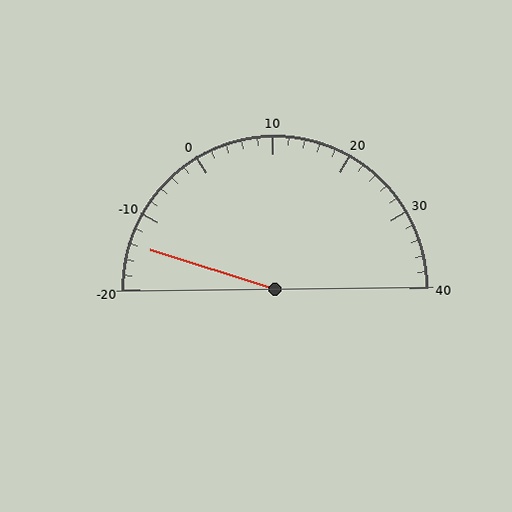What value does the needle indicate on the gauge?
The needle indicates approximately -14.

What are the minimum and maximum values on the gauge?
The gauge ranges from -20 to 40.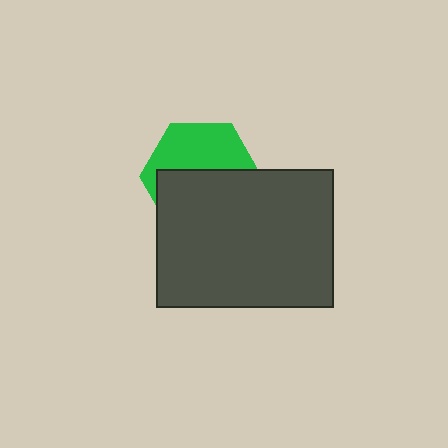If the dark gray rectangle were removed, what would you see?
You would see the complete green hexagon.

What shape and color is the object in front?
The object in front is a dark gray rectangle.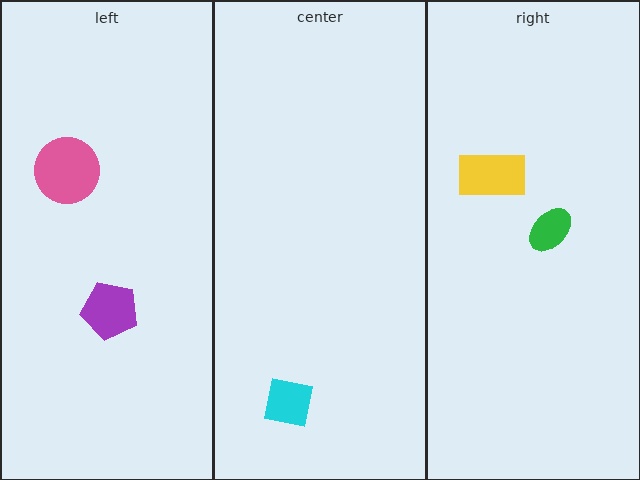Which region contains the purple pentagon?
The left region.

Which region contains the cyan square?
The center region.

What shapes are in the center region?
The cyan square.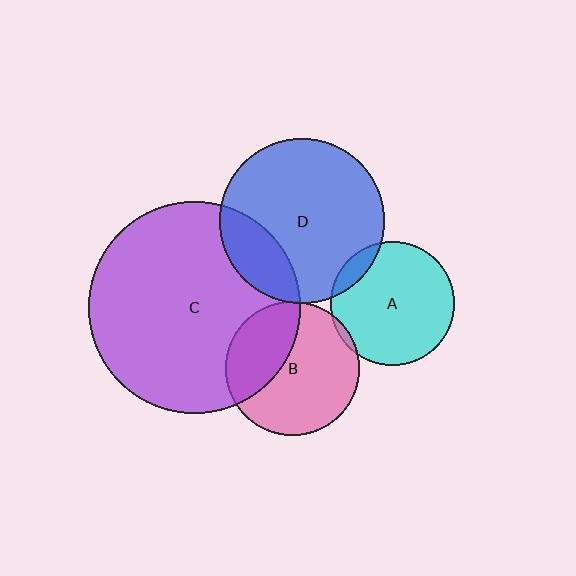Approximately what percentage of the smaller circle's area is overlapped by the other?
Approximately 35%.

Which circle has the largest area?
Circle C (purple).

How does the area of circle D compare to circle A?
Approximately 1.8 times.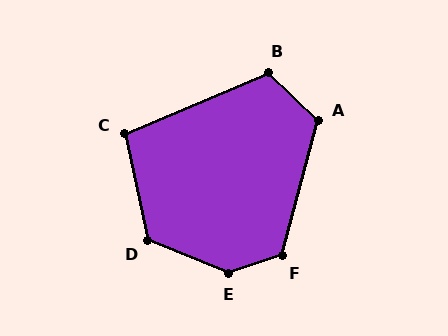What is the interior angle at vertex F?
Approximately 123 degrees (obtuse).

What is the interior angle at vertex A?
Approximately 119 degrees (obtuse).